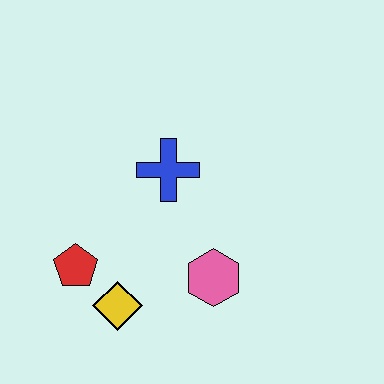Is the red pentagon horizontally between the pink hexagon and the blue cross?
No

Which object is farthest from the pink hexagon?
The red pentagon is farthest from the pink hexagon.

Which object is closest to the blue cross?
The pink hexagon is closest to the blue cross.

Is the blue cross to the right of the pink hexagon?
No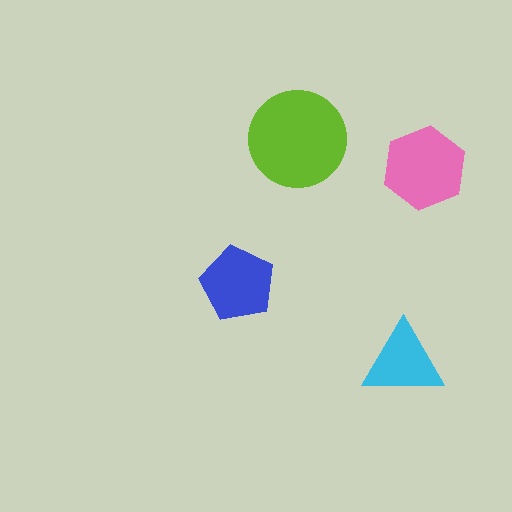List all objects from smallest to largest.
The cyan triangle, the blue pentagon, the pink hexagon, the lime circle.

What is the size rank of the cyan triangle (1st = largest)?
4th.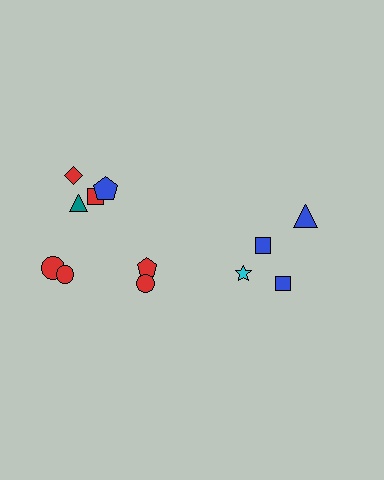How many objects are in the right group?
There are 4 objects.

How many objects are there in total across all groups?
There are 12 objects.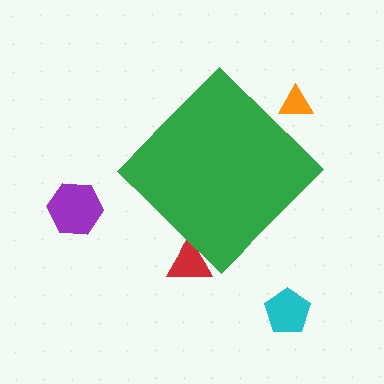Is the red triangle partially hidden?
Yes, the red triangle is partially hidden behind the green diamond.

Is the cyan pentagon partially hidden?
No, the cyan pentagon is fully visible.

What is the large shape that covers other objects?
A green diamond.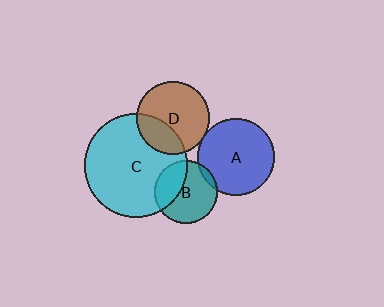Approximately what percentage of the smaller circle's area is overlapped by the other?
Approximately 5%.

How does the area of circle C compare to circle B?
Approximately 2.7 times.